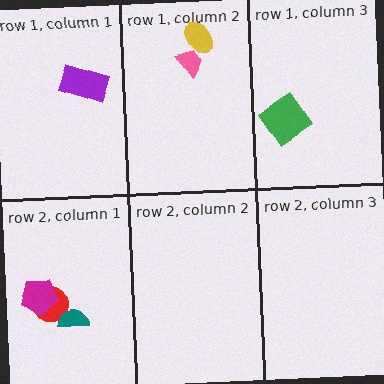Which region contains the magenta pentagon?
The row 2, column 1 region.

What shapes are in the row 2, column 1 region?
The red circle, the teal semicircle, the magenta pentagon.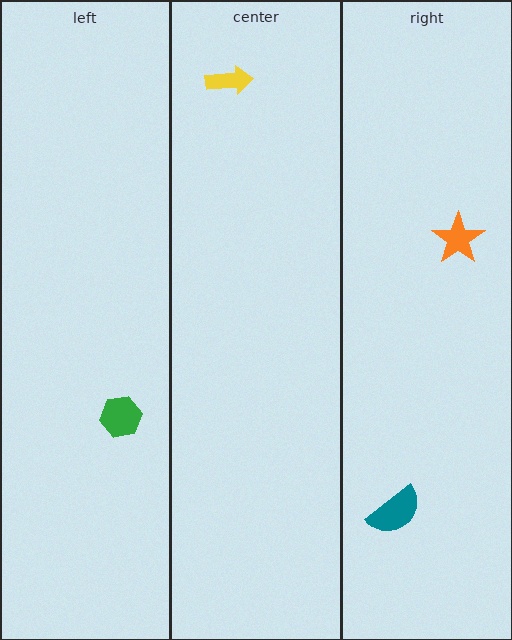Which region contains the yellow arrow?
The center region.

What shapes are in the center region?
The yellow arrow.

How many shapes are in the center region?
1.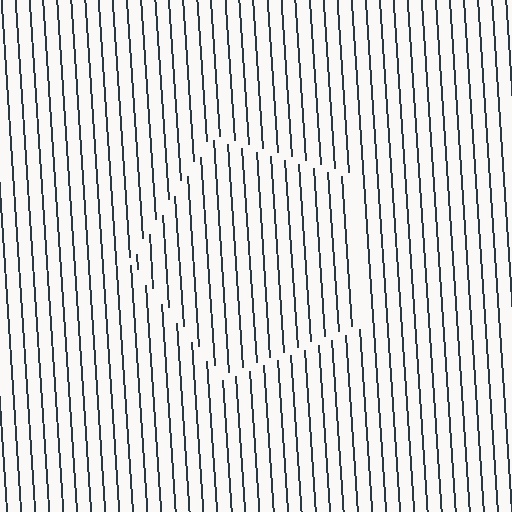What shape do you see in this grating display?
An illusory pentagon. The interior of the shape contains the same grating, shifted by half a period — the contour is defined by the phase discontinuity where line-ends from the inner and outer gratings abut.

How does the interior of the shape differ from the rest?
The interior of the shape contains the same grating, shifted by half a period — the contour is defined by the phase discontinuity where line-ends from the inner and outer gratings abut.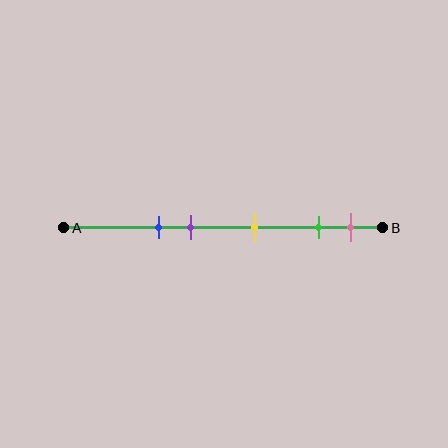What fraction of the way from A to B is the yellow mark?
The yellow mark is approximately 60% (0.6) of the way from A to B.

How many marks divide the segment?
There are 5 marks dividing the segment.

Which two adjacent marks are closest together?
The green and pink marks are the closest adjacent pair.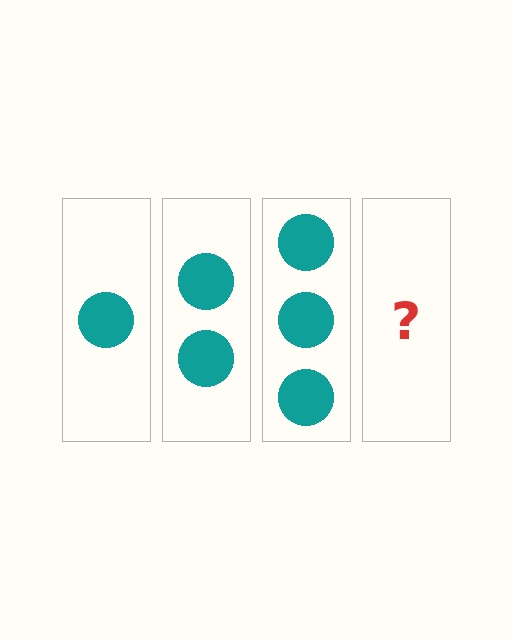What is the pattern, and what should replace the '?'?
The pattern is that each step adds one more circle. The '?' should be 4 circles.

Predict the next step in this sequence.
The next step is 4 circles.